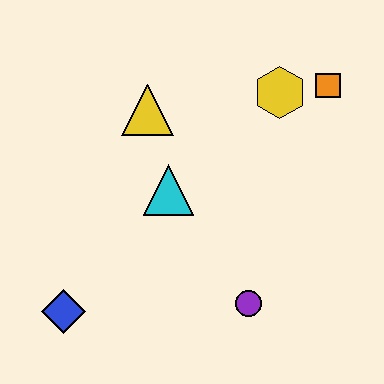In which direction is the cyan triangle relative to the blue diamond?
The cyan triangle is above the blue diamond.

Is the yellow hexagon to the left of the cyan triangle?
No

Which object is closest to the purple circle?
The cyan triangle is closest to the purple circle.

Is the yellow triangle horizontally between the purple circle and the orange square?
No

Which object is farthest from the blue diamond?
The orange square is farthest from the blue diamond.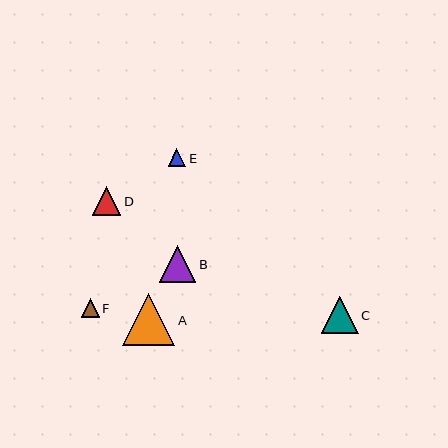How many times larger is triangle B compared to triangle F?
Triangle B is approximately 2.0 times the size of triangle F.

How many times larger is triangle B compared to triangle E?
Triangle B is approximately 2.1 times the size of triangle E.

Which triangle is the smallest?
Triangle E is the smallest with a size of approximately 17 pixels.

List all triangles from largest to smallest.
From largest to smallest: A, C, B, D, F, E.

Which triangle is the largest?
Triangle A is the largest with a size of approximately 52 pixels.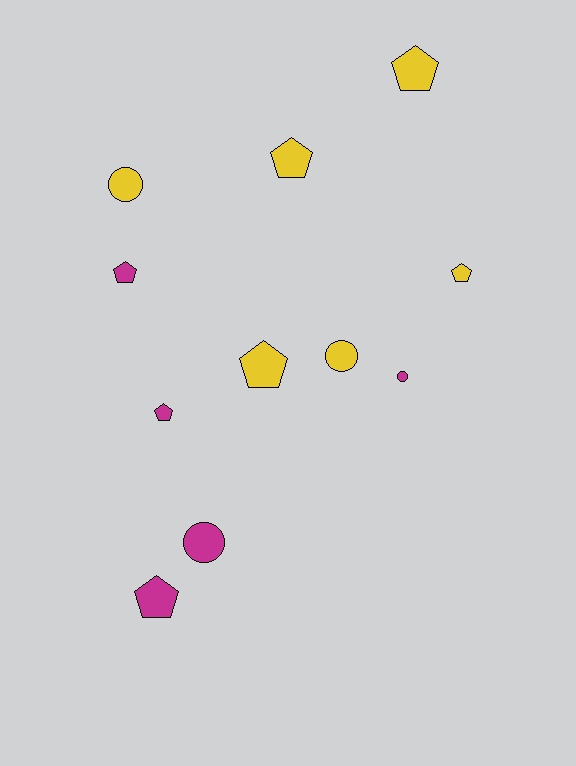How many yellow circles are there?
There are 2 yellow circles.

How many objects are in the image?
There are 11 objects.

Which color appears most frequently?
Yellow, with 6 objects.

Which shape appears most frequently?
Pentagon, with 7 objects.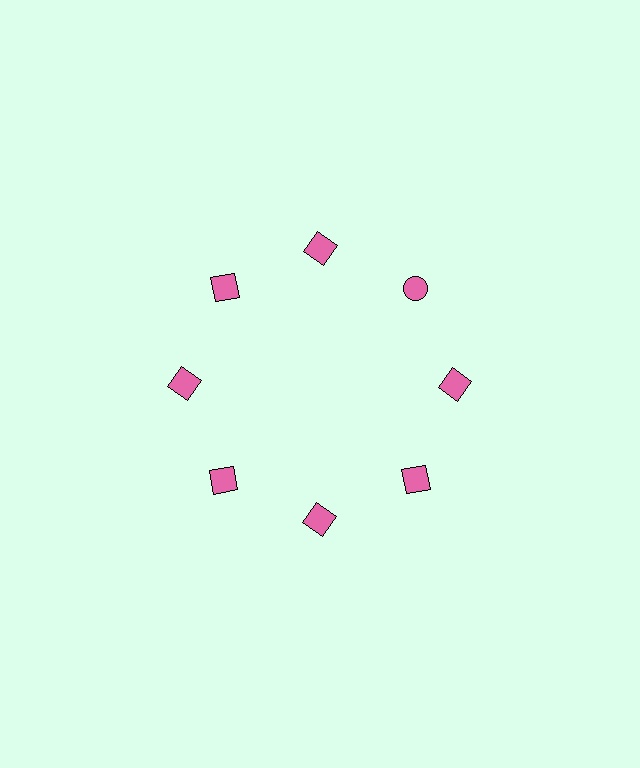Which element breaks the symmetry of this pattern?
The pink circle at roughly the 2 o'clock position breaks the symmetry. All other shapes are pink squares.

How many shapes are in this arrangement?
There are 8 shapes arranged in a ring pattern.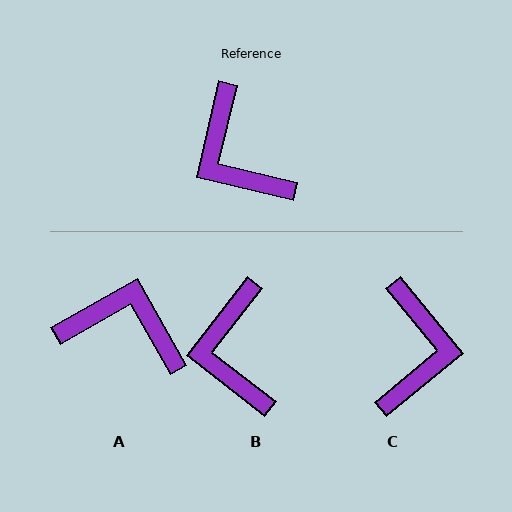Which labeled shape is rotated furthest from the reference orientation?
C, about 143 degrees away.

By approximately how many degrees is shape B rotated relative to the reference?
Approximately 25 degrees clockwise.